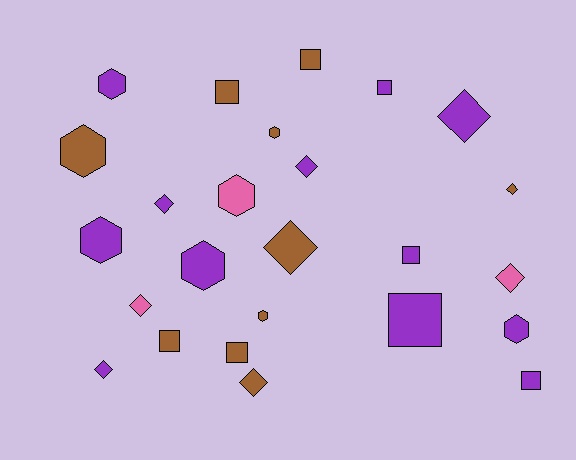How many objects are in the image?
There are 25 objects.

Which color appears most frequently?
Purple, with 12 objects.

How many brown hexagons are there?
There are 3 brown hexagons.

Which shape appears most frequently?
Diamond, with 9 objects.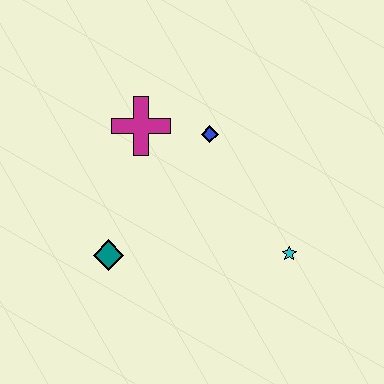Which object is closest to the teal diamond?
The magenta cross is closest to the teal diamond.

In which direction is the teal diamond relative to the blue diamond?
The teal diamond is below the blue diamond.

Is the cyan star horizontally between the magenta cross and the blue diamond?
No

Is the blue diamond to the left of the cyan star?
Yes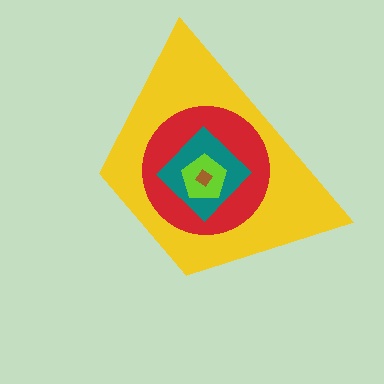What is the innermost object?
The brown diamond.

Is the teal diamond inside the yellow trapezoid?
Yes.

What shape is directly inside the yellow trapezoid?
The red circle.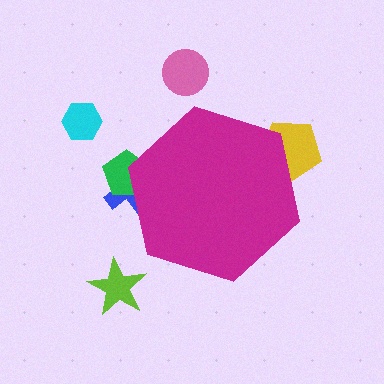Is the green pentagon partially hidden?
Yes, the green pentagon is partially hidden behind the magenta hexagon.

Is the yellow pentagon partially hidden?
Yes, the yellow pentagon is partially hidden behind the magenta hexagon.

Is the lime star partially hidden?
No, the lime star is fully visible.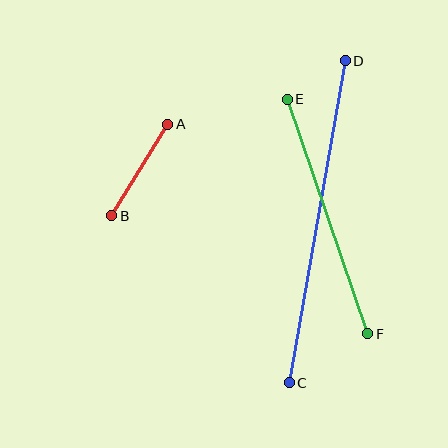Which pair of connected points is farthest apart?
Points C and D are farthest apart.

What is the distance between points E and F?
The distance is approximately 248 pixels.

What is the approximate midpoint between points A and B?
The midpoint is at approximately (140, 170) pixels.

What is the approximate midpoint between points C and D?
The midpoint is at approximately (317, 222) pixels.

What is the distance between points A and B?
The distance is approximately 107 pixels.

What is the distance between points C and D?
The distance is approximately 327 pixels.